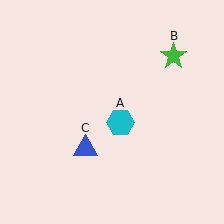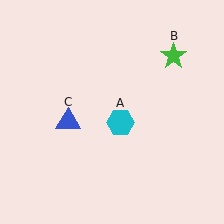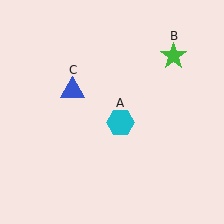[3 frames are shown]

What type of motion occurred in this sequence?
The blue triangle (object C) rotated clockwise around the center of the scene.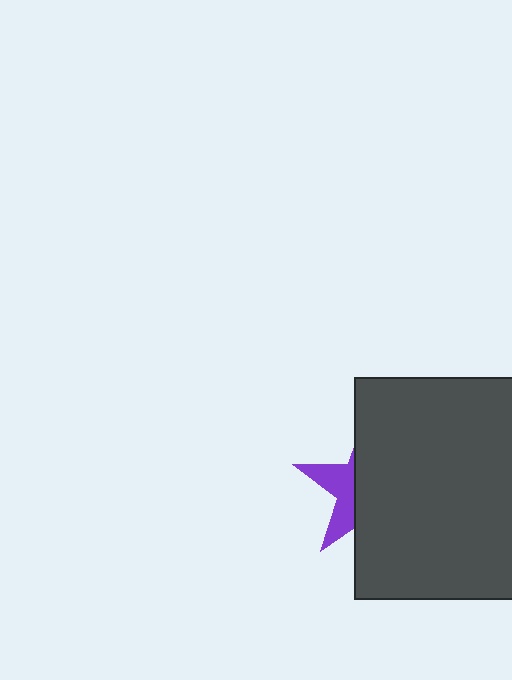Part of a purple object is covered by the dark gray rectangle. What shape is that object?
It is a star.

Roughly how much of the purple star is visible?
A small part of it is visible (roughly 33%).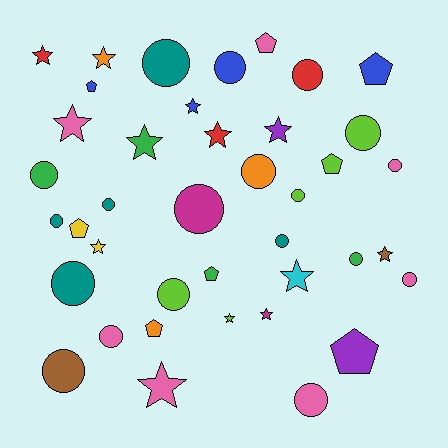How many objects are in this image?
There are 40 objects.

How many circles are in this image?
There are 19 circles.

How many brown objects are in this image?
There are 2 brown objects.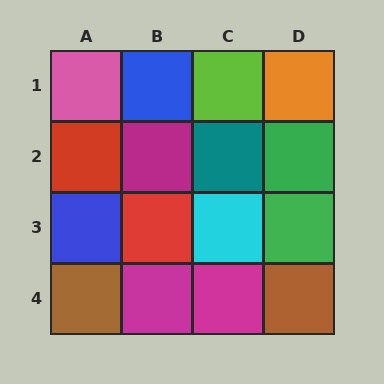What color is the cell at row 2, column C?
Teal.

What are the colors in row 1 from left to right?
Pink, blue, lime, orange.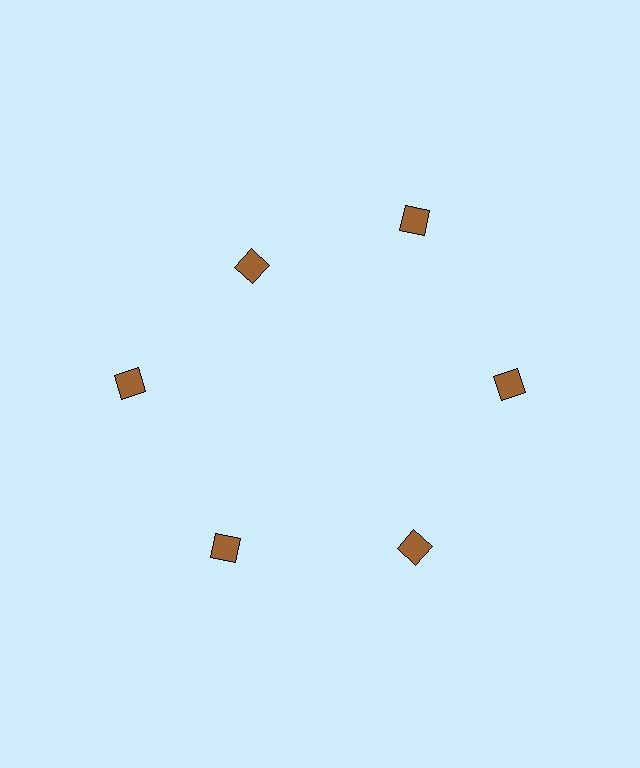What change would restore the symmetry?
The symmetry would be restored by moving it outward, back onto the ring so that all 6 squares sit at equal angles and equal distance from the center.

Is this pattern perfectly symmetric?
No. The 6 brown squares are arranged in a ring, but one element near the 11 o'clock position is pulled inward toward the center, breaking the 6-fold rotational symmetry.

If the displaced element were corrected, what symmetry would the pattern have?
It would have 6-fold rotational symmetry — the pattern would map onto itself every 60 degrees.